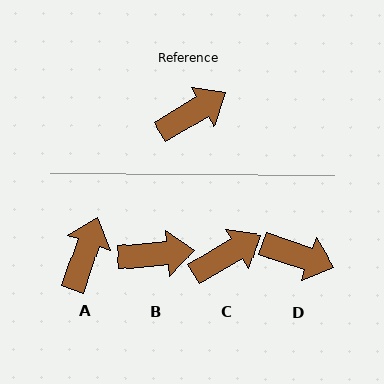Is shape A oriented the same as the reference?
No, it is off by about 40 degrees.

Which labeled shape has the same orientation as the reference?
C.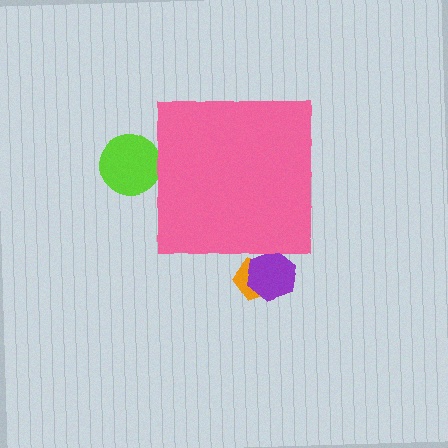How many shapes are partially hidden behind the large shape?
3 shapes are partially hidden.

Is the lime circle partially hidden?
Yes, the lime circle is partially hidden behind the pink square.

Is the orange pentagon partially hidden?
Yes, the orange pentagon is partially hidden behind the pink square.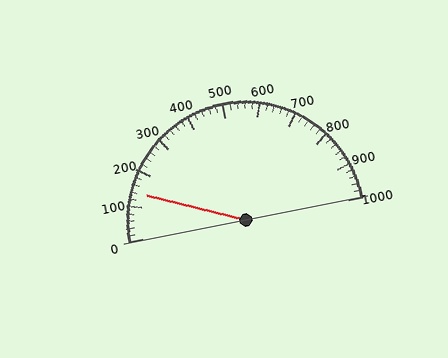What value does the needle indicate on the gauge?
The needle indicates approximately 140.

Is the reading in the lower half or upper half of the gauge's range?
The reading is in the lower half of the range (0 to 1000).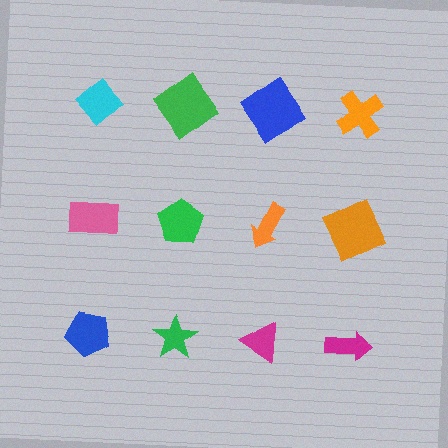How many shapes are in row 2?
4 shapes.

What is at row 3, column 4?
A magenta arrow.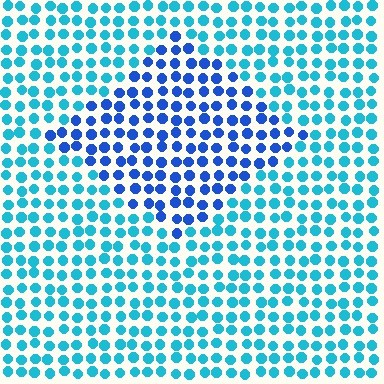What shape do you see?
I see a diamond.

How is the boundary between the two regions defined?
The boundary is defined purely by a slight shift in hue (about 36 degrees). Spacing, size, and orientation are identical on both sides.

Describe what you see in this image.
The image is filled with small cyan elements in a uniform arrangement. A diamond-shaped region is visible where the elements are tinted to a slightly different hue, forming a subtle color boundary.